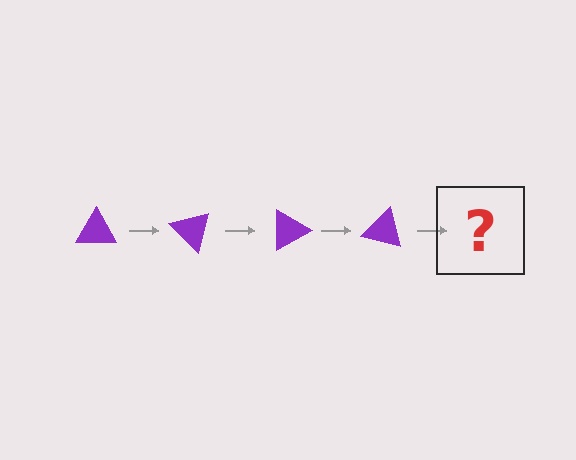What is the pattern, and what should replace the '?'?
The pattern is that the triangle rotates 45 degrees each step. The '?' should be a purple triangle rotated 180 degrees.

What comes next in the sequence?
The next element should be a purple triangle rotated 180 degrees.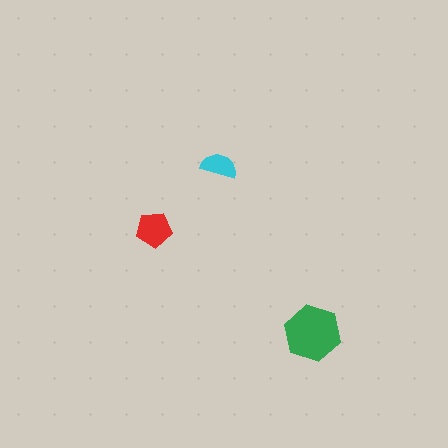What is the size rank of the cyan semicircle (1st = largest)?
3rd.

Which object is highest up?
The cyan semicircle is topmost.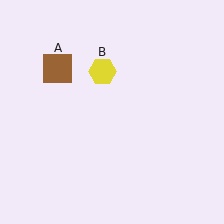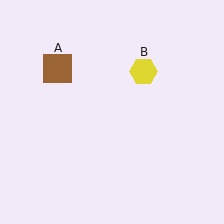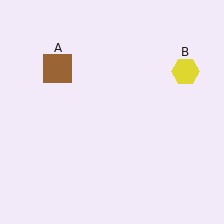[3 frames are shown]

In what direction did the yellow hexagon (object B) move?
The yellow hexagon (object B) moved right.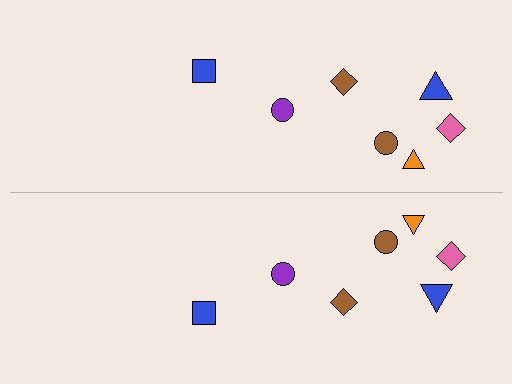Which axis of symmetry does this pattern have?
The pattern has a horizontal axis of symmetry running through the center of the image.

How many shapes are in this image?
There are 14 shapes in this image.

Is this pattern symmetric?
Yes, this pattern has bilateral (reflection) symmetry.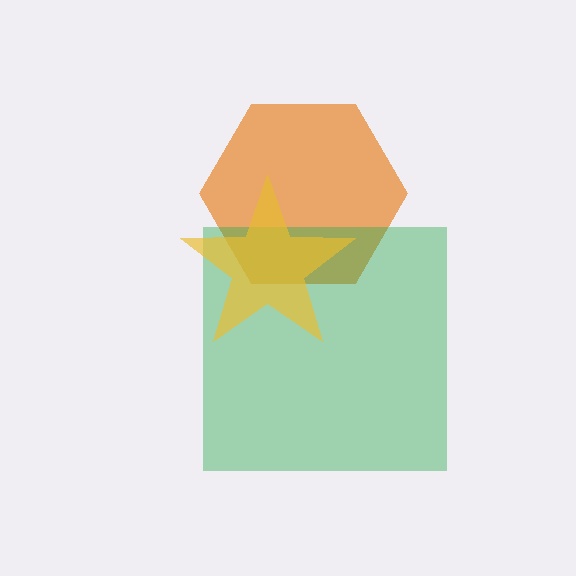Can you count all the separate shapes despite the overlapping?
Yes, there are 3 separate shapes.